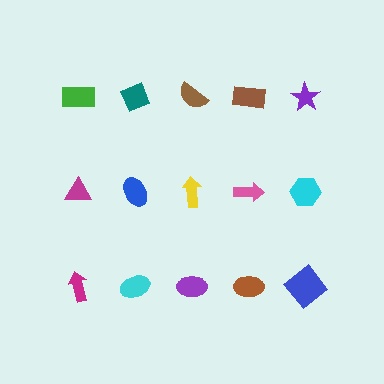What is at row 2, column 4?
A pink arrow.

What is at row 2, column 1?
A magenta triangle.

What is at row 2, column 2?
A blue ellipse.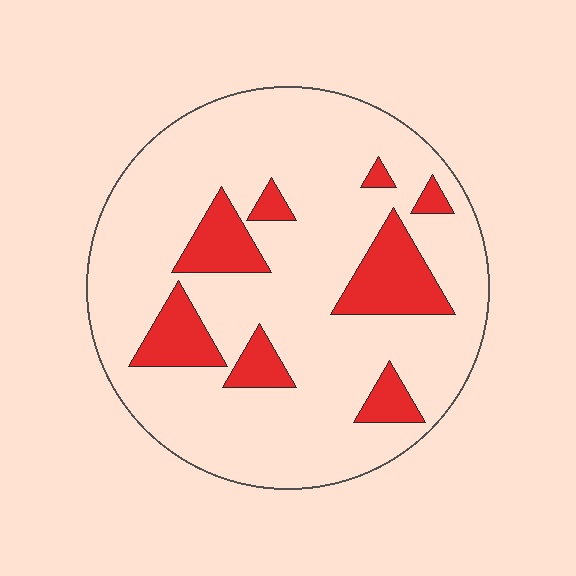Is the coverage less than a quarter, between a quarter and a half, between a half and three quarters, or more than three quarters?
Less than a quarter.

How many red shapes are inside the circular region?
8.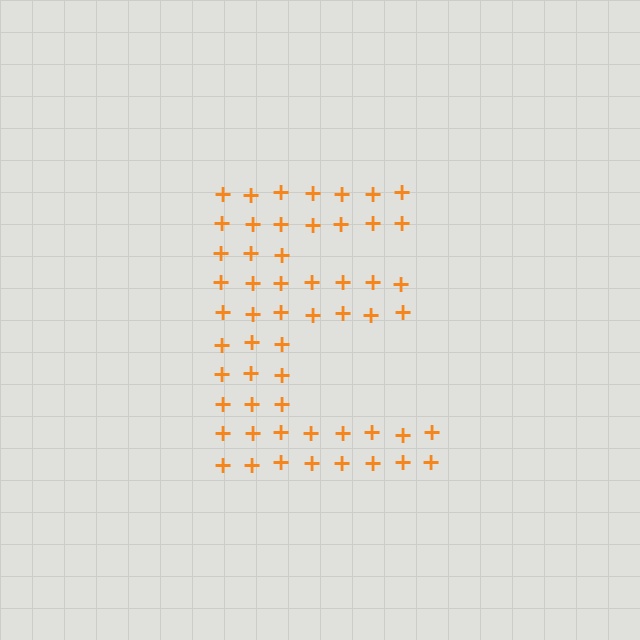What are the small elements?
The small elements are plus signs.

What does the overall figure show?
The overall figure shows the letter E.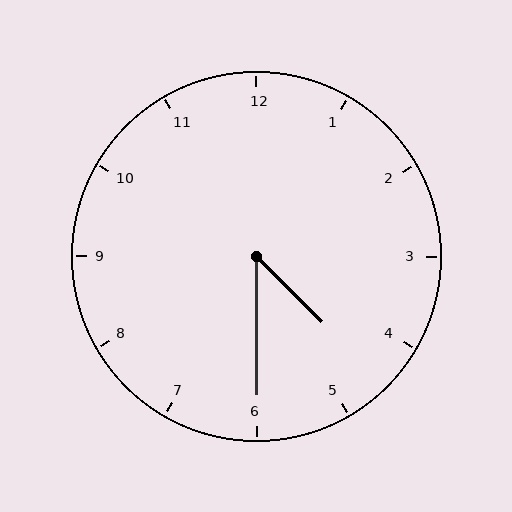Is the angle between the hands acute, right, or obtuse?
It is acute.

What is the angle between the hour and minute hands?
Approximately 45 degrees.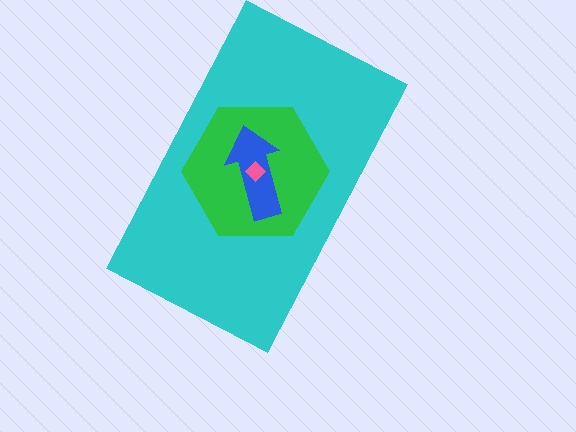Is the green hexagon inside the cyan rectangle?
Yes.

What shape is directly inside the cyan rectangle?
The green hexagon.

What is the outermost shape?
The cyan rectangle.